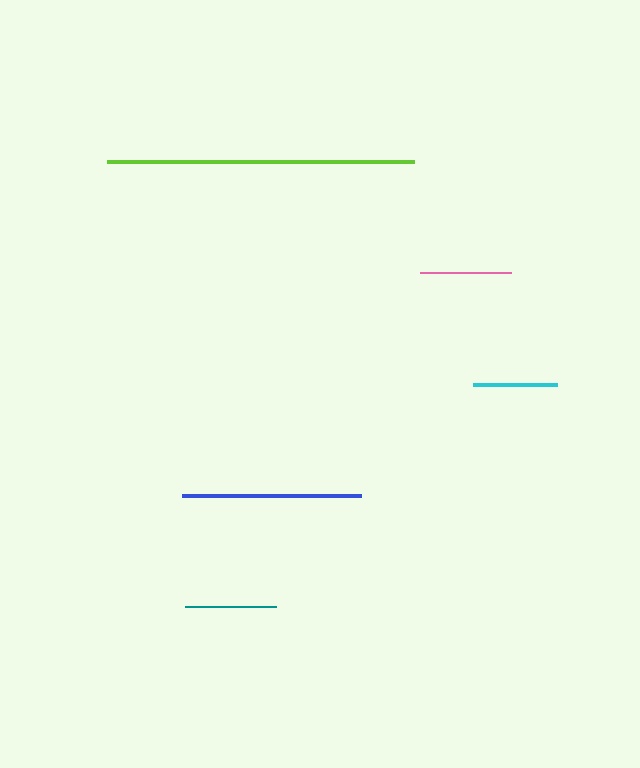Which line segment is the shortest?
The cyan line is the shortest at approximately 83 pixels.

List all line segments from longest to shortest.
From longest to shortest: lime, blue, teal, pink, cyan.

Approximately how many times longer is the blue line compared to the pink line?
The blue line is approximately 2.0 times the length of the pink line.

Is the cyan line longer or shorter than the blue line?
The blue line is longer than the cyan line.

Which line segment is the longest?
The lime line is the longest at approximately 307 pixels.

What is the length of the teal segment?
The teal segment is approximately 91 pixels long.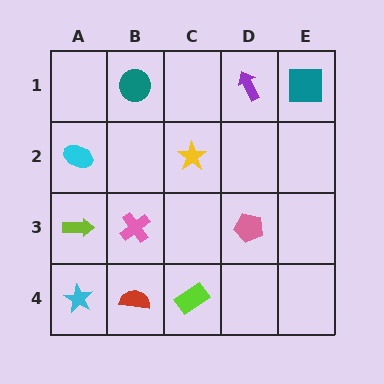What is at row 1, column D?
A purple arrow.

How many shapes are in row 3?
3 shapes.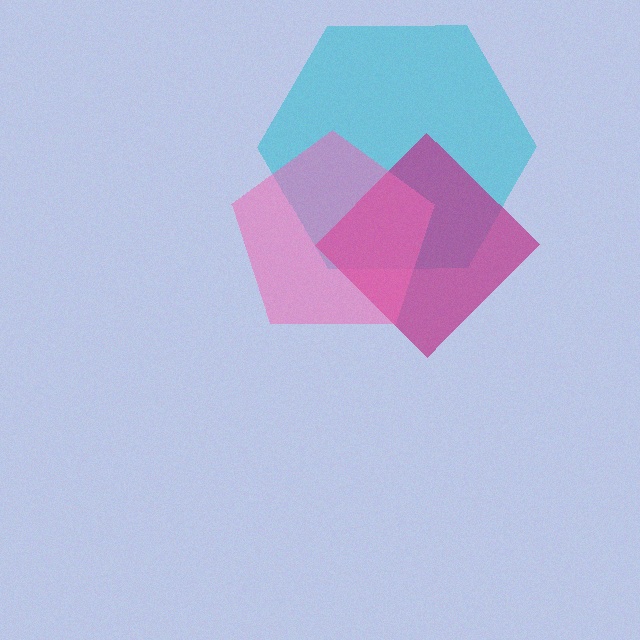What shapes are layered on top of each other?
The layered shapes are: a cyan hexagon, a magenta diamond, a pink pentagon.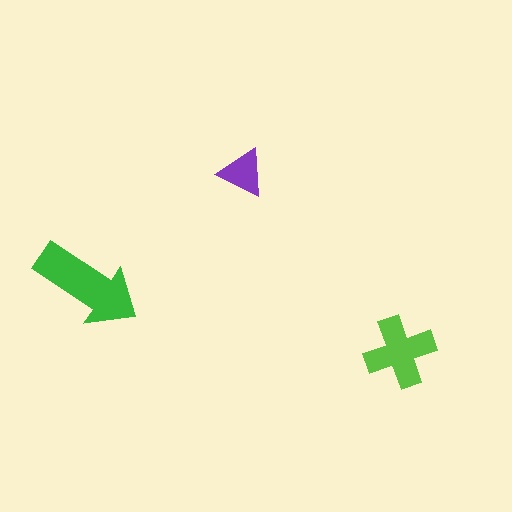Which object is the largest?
The green arrow.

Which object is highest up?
The purple triangle is topmost.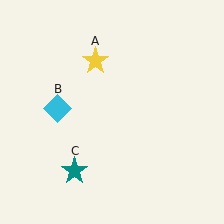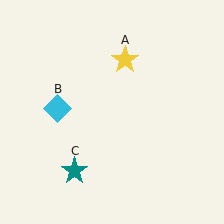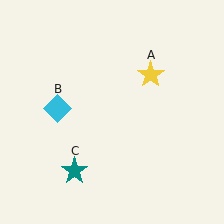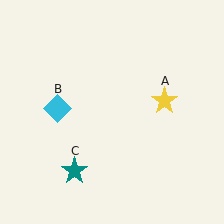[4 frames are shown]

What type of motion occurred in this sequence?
The yellow star (object A) rotated clockwise around the center of the scene.